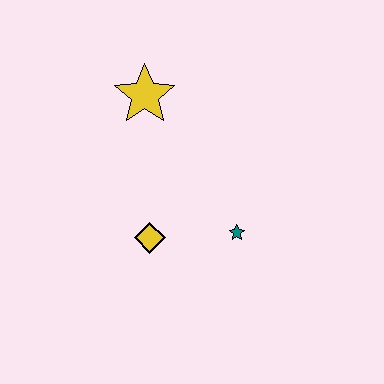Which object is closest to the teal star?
The yellow diamond is closest to the teal star.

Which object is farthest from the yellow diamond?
The yellow star is farthest from the yellow diamond.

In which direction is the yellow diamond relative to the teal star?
The yellow diamond is to the left of the teal star.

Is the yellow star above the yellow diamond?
Yes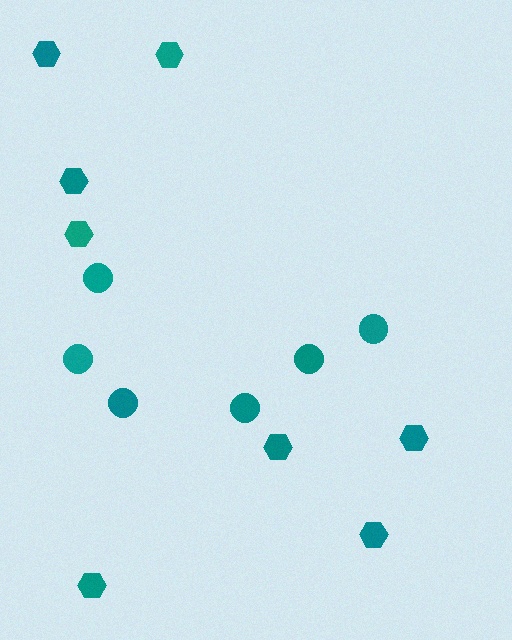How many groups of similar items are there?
There are 2 groups: one group of circles (6) and one group of hexagons (8).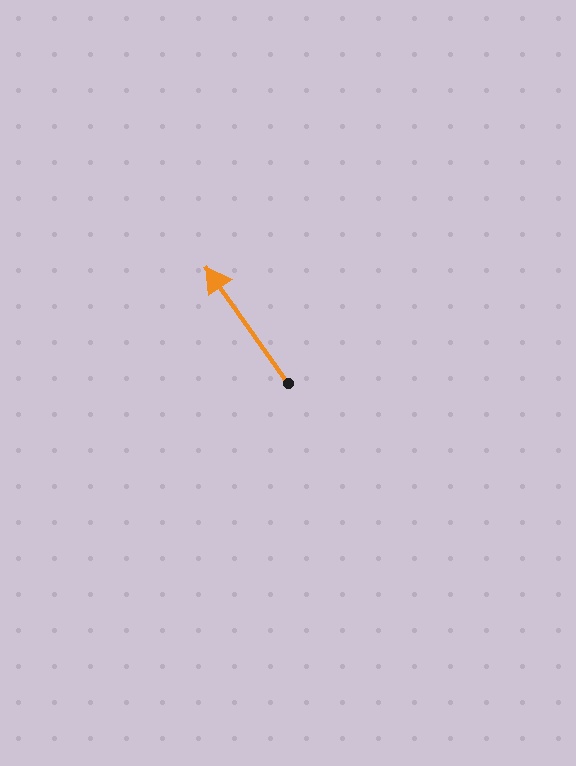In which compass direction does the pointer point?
Northwest.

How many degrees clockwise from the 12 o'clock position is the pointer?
Approximately 325 degrees.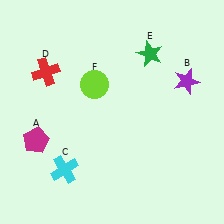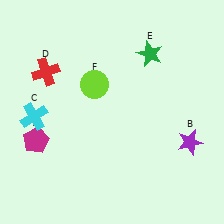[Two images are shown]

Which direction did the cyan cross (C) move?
The cyan cross (C) moved up.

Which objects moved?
The objects that moved are: the purple star (B), the cyan cross (C).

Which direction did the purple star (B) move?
The purple star (B) moved down.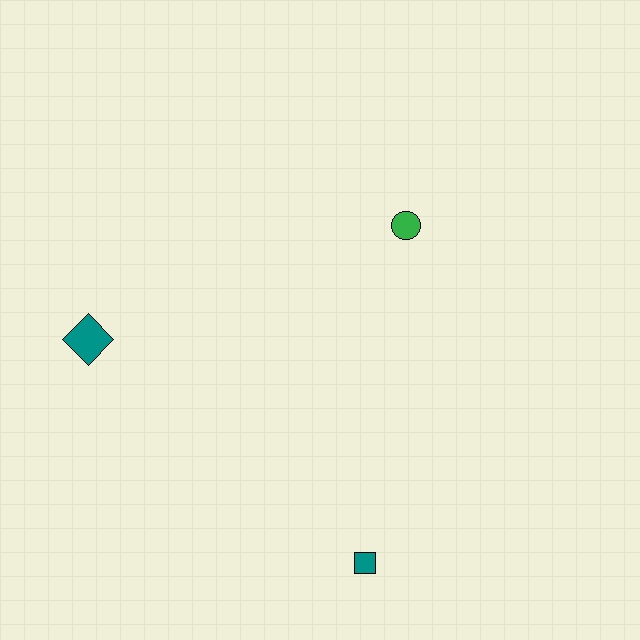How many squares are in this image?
There is 1 square.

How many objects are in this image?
There are 3 objects.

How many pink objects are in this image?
There are no pink objects.